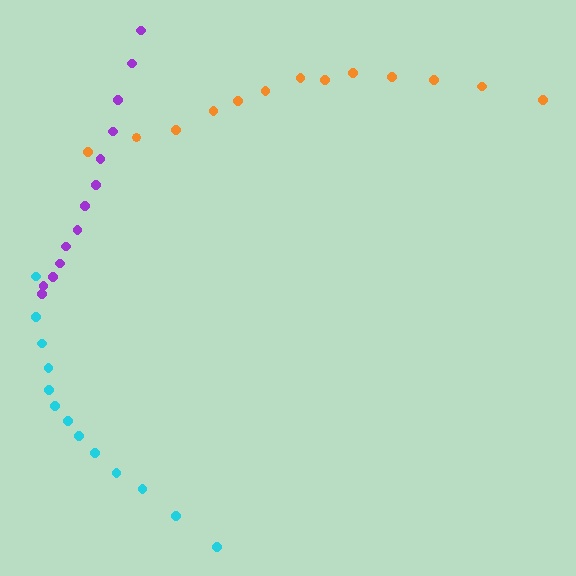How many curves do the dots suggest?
There are 3 distinct paths.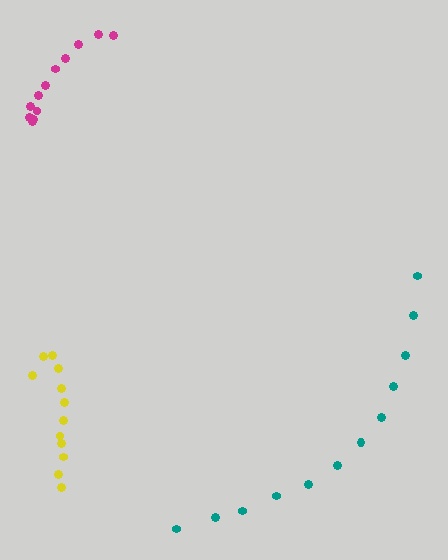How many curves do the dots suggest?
There are 3 distinct paths.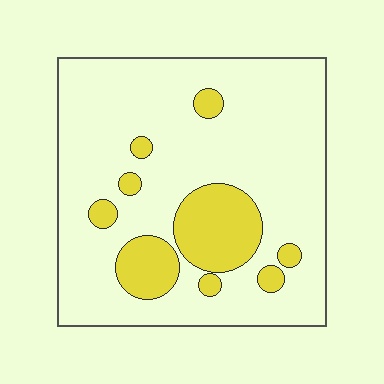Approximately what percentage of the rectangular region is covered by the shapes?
Approximately 20%.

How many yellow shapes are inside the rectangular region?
9.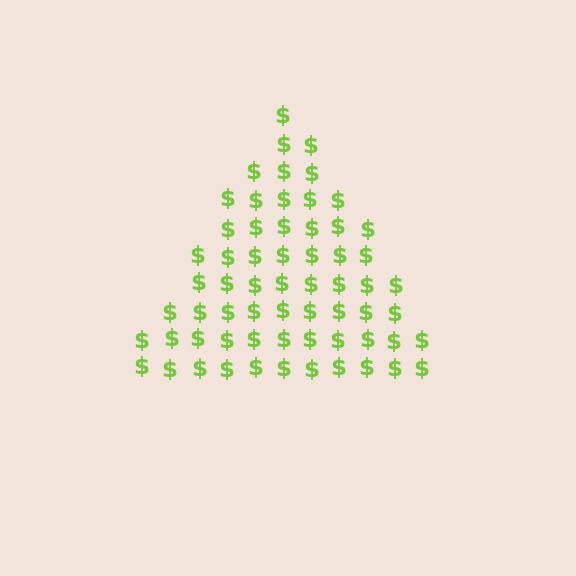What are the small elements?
The small elements are dollar signs.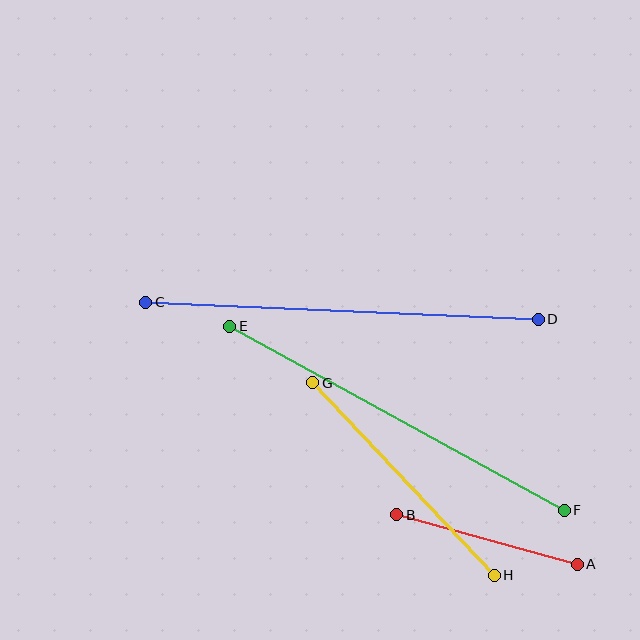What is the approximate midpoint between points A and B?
The midpoint is at approximately (487, 539) pixels.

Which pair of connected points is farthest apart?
Points C and D are farthest apart.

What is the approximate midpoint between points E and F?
The midpoint is at approximately (397, 418) pixels.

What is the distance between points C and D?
The distance is approximately 393 pixels.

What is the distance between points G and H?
The distance is approximately 265 pixels.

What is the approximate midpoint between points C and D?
The midpoint is at approximately (342, 311) pixels.